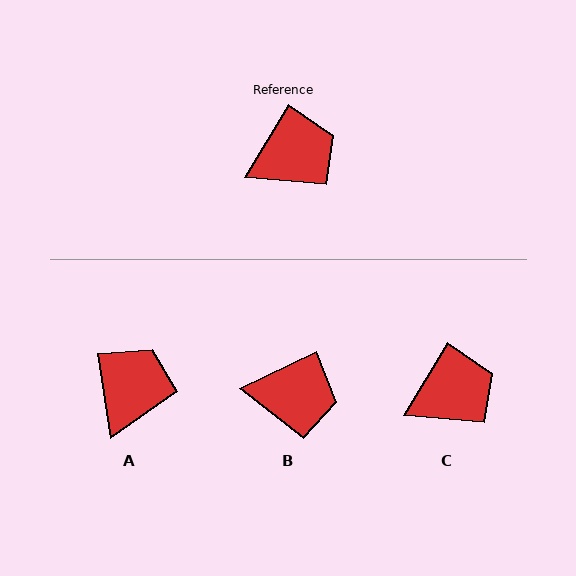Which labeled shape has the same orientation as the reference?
C.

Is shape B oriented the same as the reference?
No, it is off by about 33 degrees.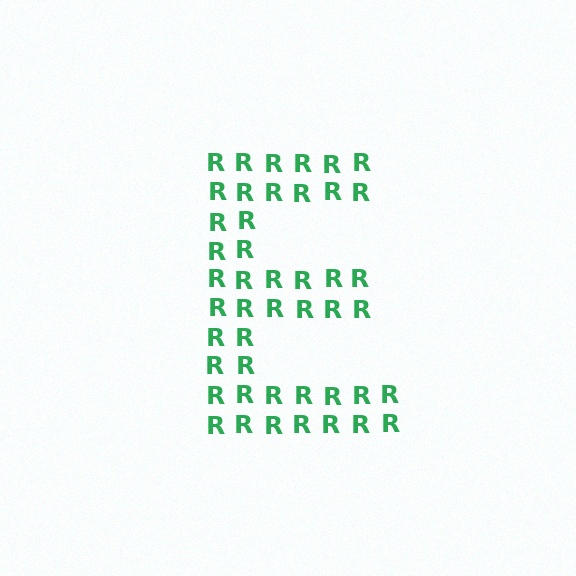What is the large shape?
The large shape is the letter E.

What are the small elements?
The small elements are letter R's.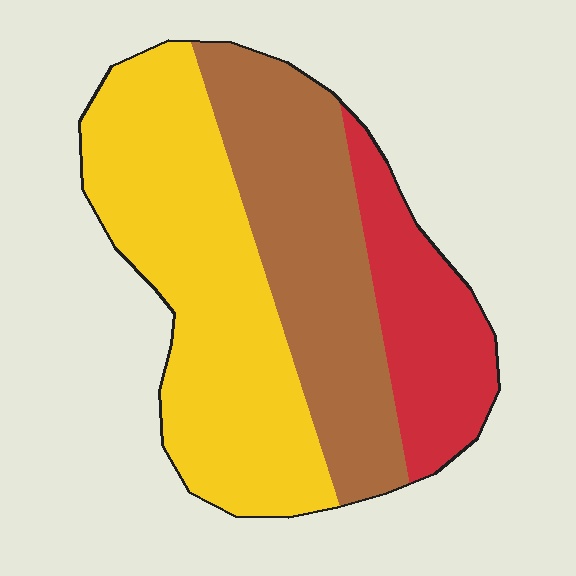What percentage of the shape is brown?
Brown takes up about one third (1/3) of the shape.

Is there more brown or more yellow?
Yellow.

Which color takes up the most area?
Yellow, at roughly 45%.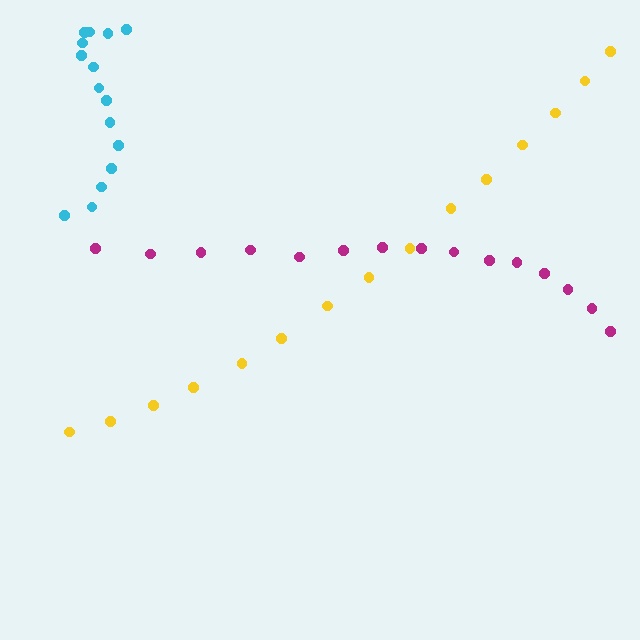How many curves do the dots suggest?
There are 3 distinct paths.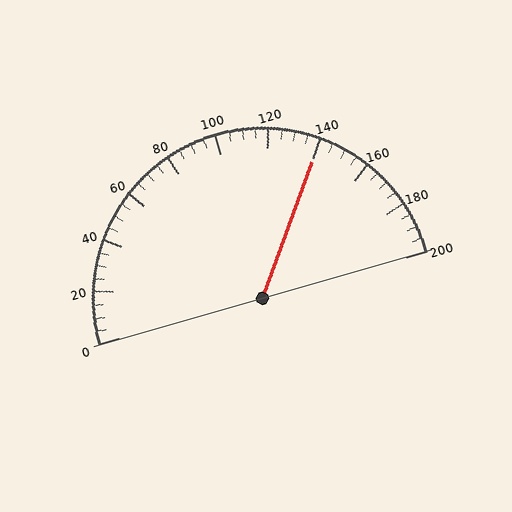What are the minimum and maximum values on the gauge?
The gauge ranges from 0 to 200.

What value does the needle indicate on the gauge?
The needle indicates approximately 140.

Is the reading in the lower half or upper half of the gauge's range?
The reading is in the upper half of the range (0 to 200).